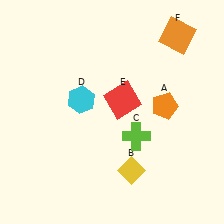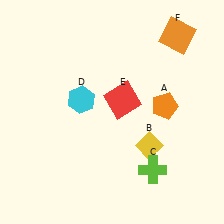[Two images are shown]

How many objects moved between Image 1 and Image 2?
2 objects moved between the two images.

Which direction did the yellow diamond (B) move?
The yellow diamond (B) moved up.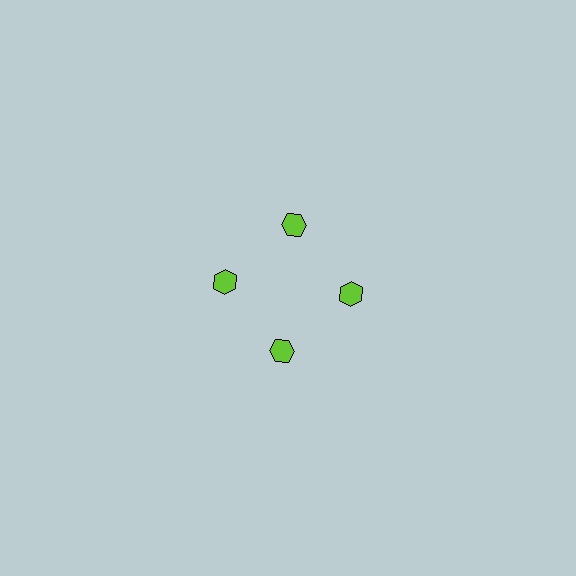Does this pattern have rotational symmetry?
Yes, this pattern has 4-fold rotational symmetry. It looks the same after rotating 90 degrees around the center.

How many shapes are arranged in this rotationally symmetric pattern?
There are 4 shapes, arranged in 4 groups of 1.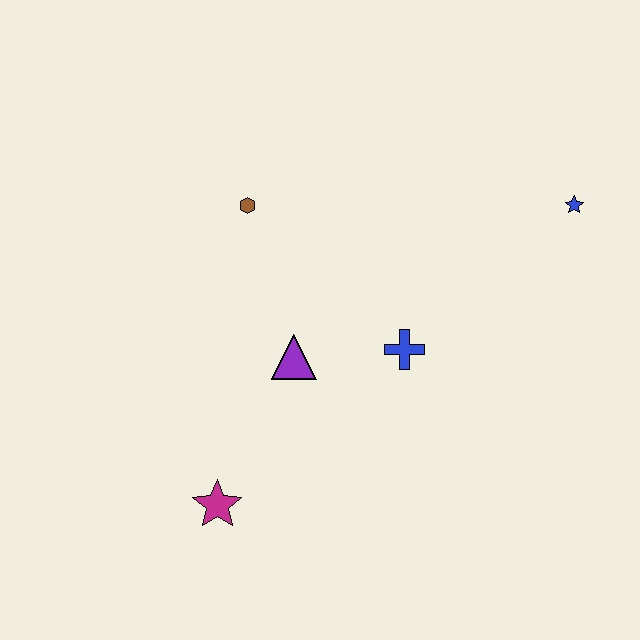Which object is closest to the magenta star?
The purple triangle is closest to the magenta star.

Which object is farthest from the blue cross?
The magenta star is farthest from the blue cross.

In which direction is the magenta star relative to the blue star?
The magenta star is to the left of the blue star.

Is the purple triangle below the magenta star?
No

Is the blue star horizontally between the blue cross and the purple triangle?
No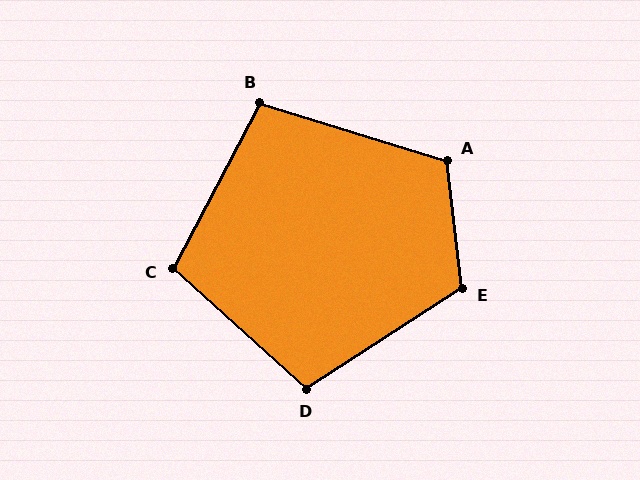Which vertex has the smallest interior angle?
B, at approximately 100 degrees.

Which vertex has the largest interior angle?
E, at approximately 117 degrees.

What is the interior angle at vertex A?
Approximately 114 degrees (obtuse).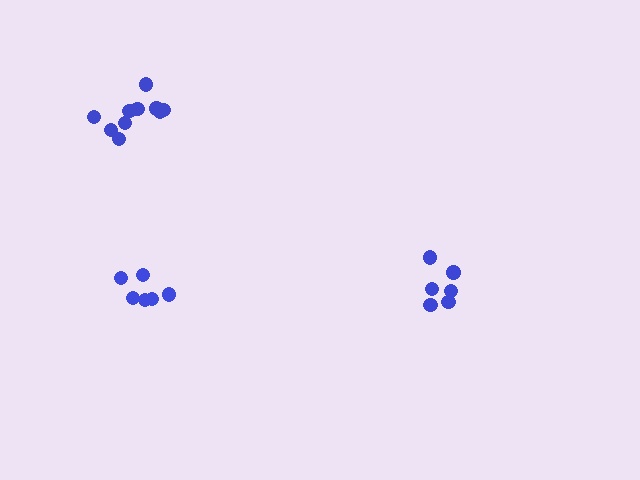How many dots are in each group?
Group 1: 6 dots, Group 2: 6 dots, Group 3: 10 dots (22 total).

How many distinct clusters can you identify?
There are 3 distinct clusters.